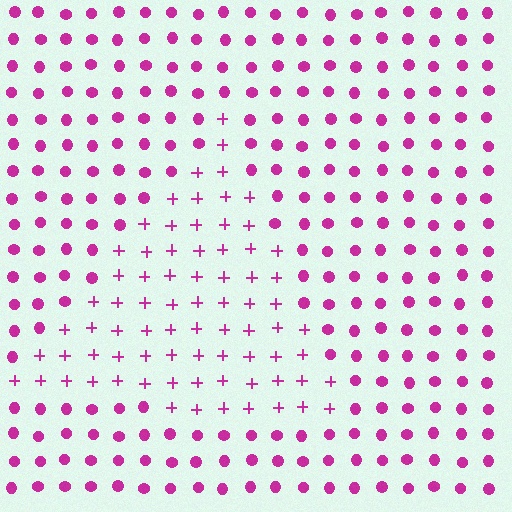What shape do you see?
I see a triangle.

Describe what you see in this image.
The image is filled with small magenta elements arranged in a uniform grid. A triangle-shaped region contains plus signs, while the surrounding area contains circles. The boundary is defined purely by the change in element shape.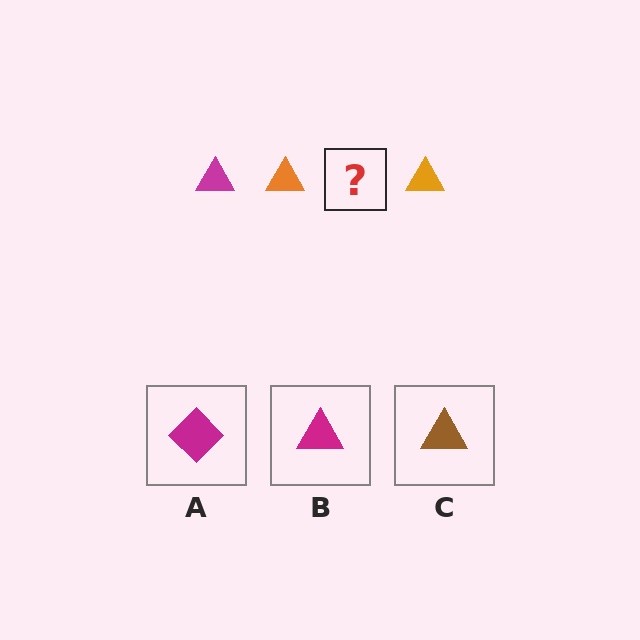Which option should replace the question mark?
Option B.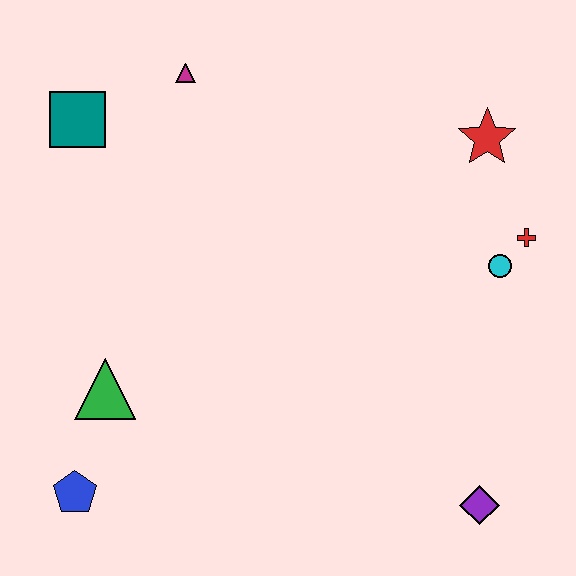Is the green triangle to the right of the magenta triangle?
No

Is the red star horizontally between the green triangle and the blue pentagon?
No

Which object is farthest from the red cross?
The blue pentagon is farthest from the red cross.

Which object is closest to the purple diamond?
The cyan circle is closest to the purple diamond.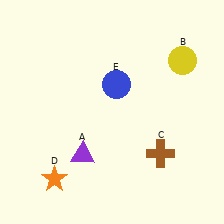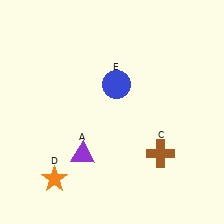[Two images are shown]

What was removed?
The yellow circle (B) was removed in Image 2.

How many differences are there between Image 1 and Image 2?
There is 1 difference between the two images.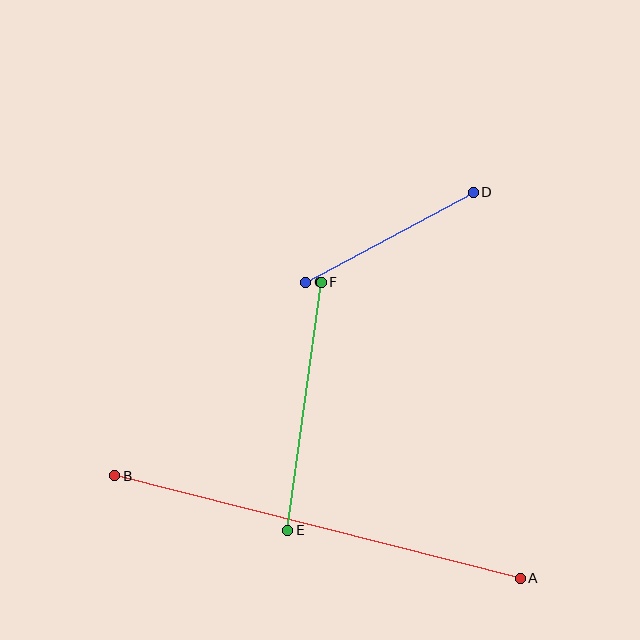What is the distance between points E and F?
The distance is approximately 250 pixels.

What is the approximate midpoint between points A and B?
The midpoint is at approximately (317, 527) pixels.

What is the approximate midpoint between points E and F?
The midpoint is at approximately (304, 406) pixels.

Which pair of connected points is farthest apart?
Points A and B are farthest apart.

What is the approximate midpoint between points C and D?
The midpoint is at approximately (389, 237) pixels.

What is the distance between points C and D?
The distance is approximately 190 pixels.